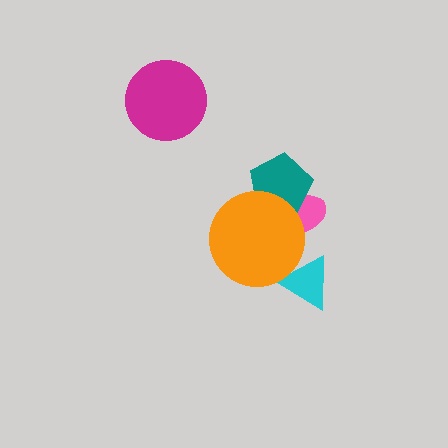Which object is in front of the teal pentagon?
The orange circle is in front of the teal pentagon.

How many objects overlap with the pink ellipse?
2 objects overlap with the pink ellipse.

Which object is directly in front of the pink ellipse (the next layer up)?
The teal pentagon is directly in front of the pink ellipse.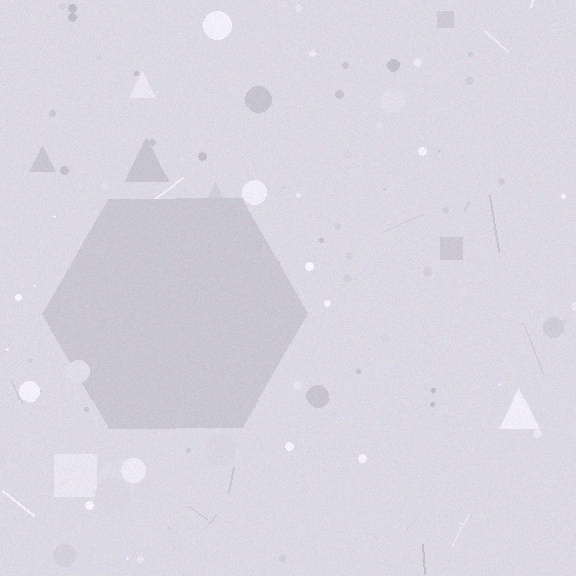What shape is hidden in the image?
A hexagon is hidden in the image.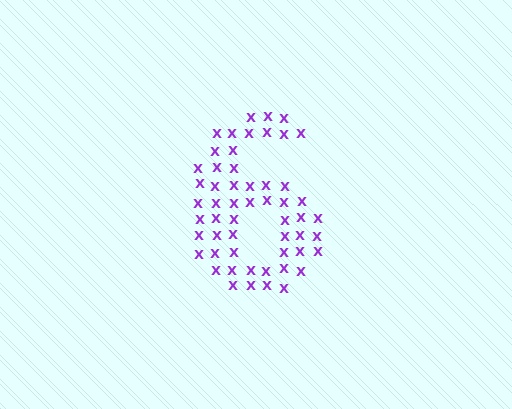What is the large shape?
The large shape is the digit 6.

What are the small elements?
The small elements are letter X's.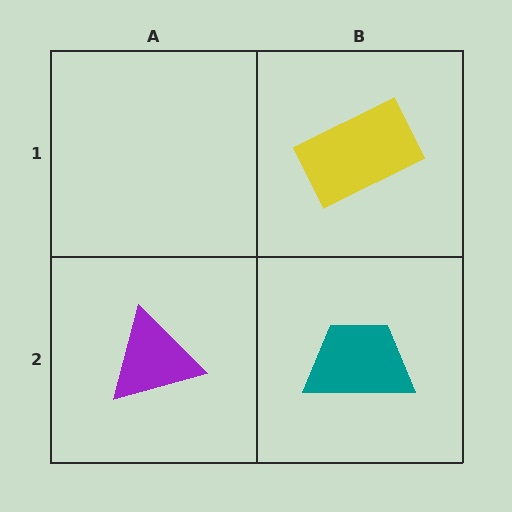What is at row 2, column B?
A teal trapezoid.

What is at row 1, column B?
A yellow rectangle.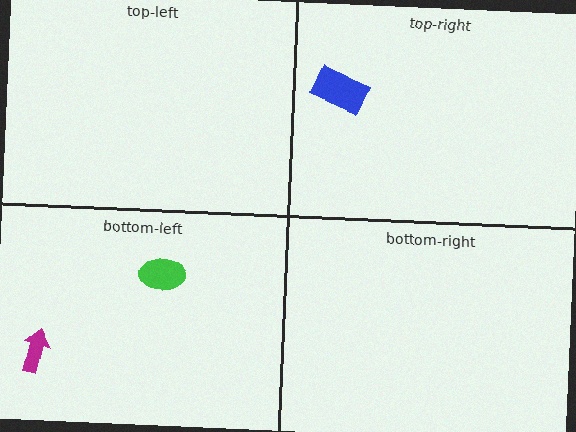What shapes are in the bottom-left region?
The green ellipse, the magenta arrow.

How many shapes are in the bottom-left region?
2.